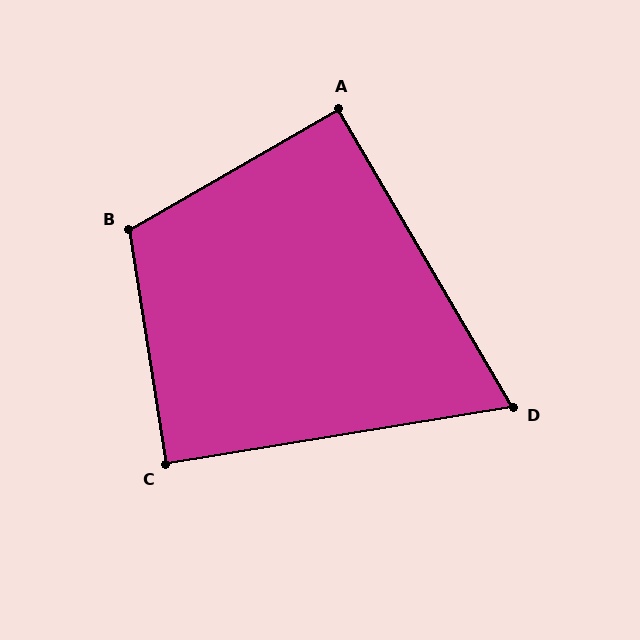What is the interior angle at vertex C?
Approximately 89 degrees (approximately right).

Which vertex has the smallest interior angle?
D, at approximately 69 degrees.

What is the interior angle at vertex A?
Approximately 91 degrees (approximately right).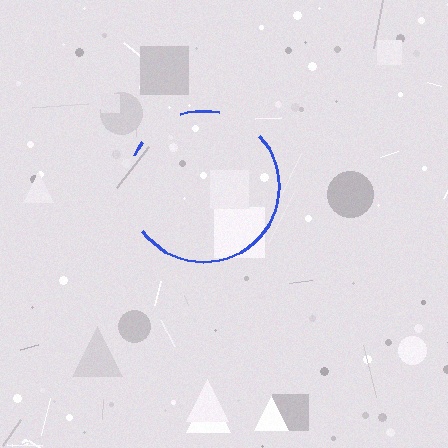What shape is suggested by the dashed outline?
The dashed outline suggests a circle.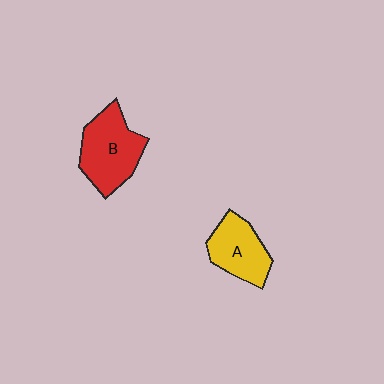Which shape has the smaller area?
Shape A (yellow).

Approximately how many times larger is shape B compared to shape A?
Approximately 1.3 times.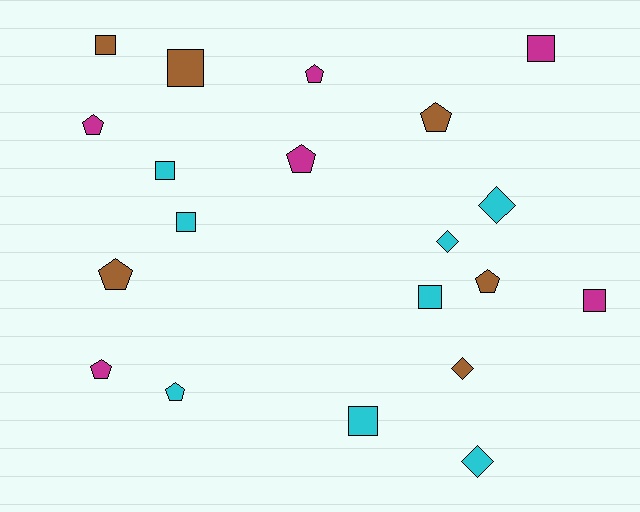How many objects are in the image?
There are 20 objects.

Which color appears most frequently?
Cyan, with 8 objects.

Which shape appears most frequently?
Square, with 8 objects.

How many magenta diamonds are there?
There are no magenta diamonds.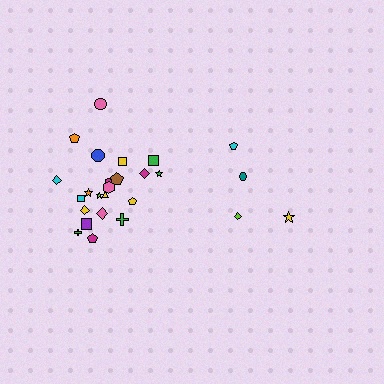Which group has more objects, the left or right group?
The left group.